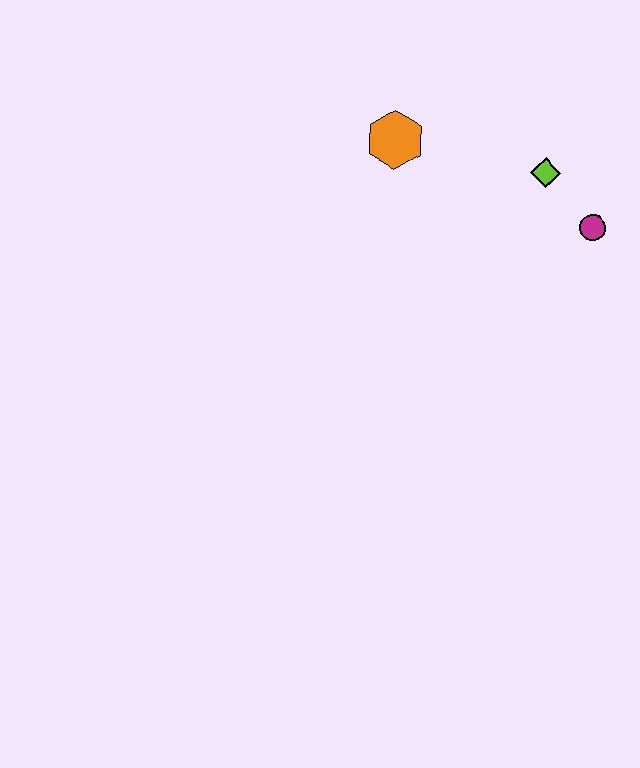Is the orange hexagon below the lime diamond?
No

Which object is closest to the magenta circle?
The lime diamond is closest to the magenta circle.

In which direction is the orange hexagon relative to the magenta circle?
The orange hexagon is to the left of the magenta circle.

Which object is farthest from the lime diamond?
The orange hexagon is farthest from the lime diamond.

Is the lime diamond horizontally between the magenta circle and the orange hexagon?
Yes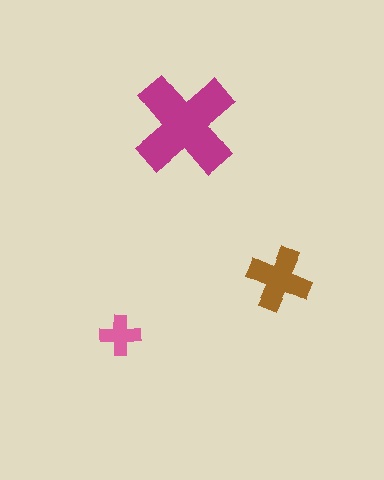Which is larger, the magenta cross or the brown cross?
The magenta one.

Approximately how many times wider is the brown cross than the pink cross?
About 1.5 times wider.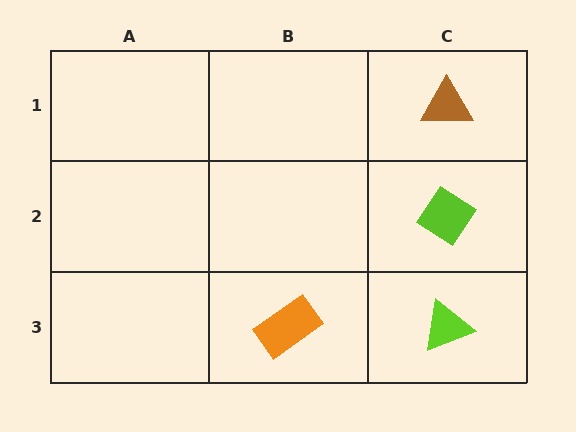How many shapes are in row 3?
2 shapes.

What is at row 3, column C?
A lime triangle.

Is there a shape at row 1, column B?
No, that cell is empty.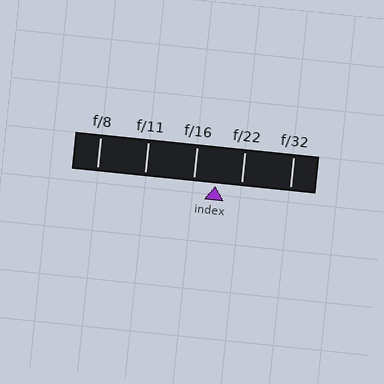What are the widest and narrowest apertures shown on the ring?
The widest aperture shown is f/8 and the narrowest is f/32.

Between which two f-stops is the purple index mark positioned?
The index mark is between f/16 and f/22.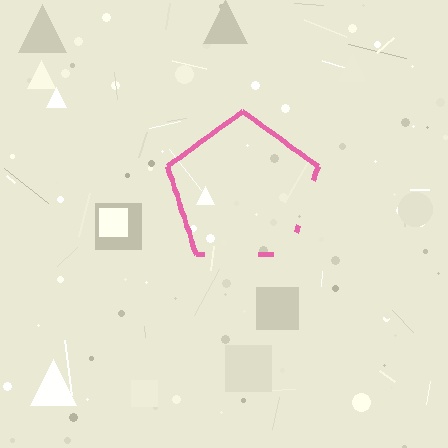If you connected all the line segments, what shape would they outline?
They would outline a pentagon.